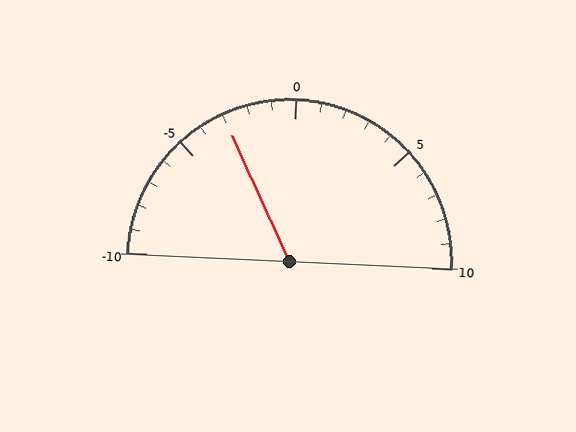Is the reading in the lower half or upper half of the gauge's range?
The reading is in the lower half of the range (-10 to 10).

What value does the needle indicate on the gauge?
The needle indicates approximately -3.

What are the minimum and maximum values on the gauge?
The gauge ranges from -10 to 10.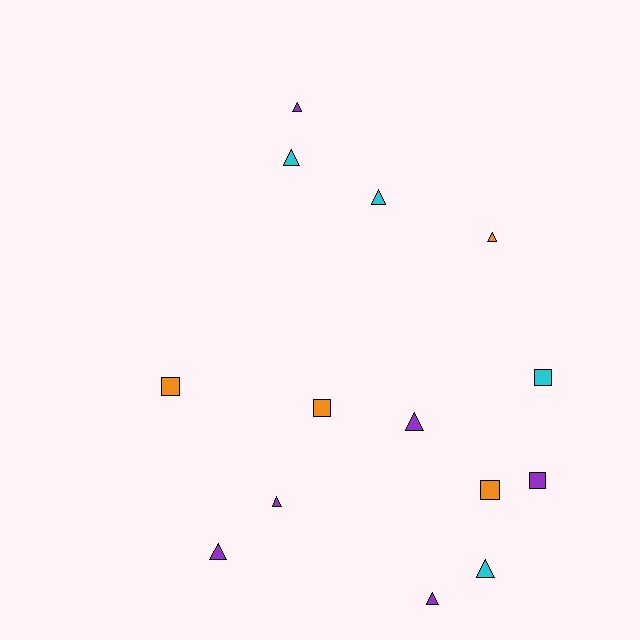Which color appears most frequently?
Purple, with 6 objects.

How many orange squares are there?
There are 3 orange squares.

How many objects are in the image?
There are 14 objects.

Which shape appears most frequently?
Triangle, with 9 objects.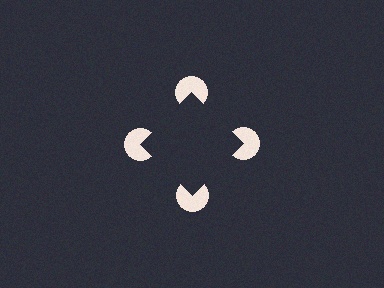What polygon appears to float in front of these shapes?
An illusory square — its edges are inferred from the aligned wedge cuts in the pac-man discs, not physically drawn.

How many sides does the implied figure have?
4 sides.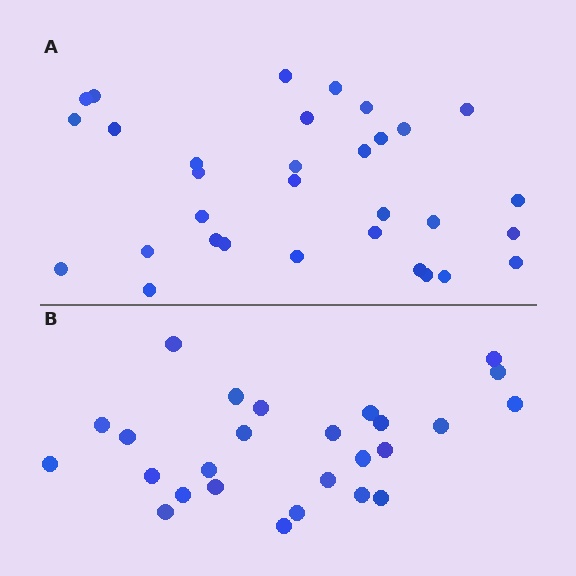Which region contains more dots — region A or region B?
Region A (the top region) has more dots.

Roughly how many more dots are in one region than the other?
Region A has about 6 more dots than region B.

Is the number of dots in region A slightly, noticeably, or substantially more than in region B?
Region A has only slightly more — the two regions are fairly close. The ratio is roughly 1.2 to 1.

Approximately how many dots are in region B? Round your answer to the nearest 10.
About 30 dots. (The exact count is 26, which rounds to 30.)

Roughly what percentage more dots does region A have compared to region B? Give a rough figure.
About 25% more.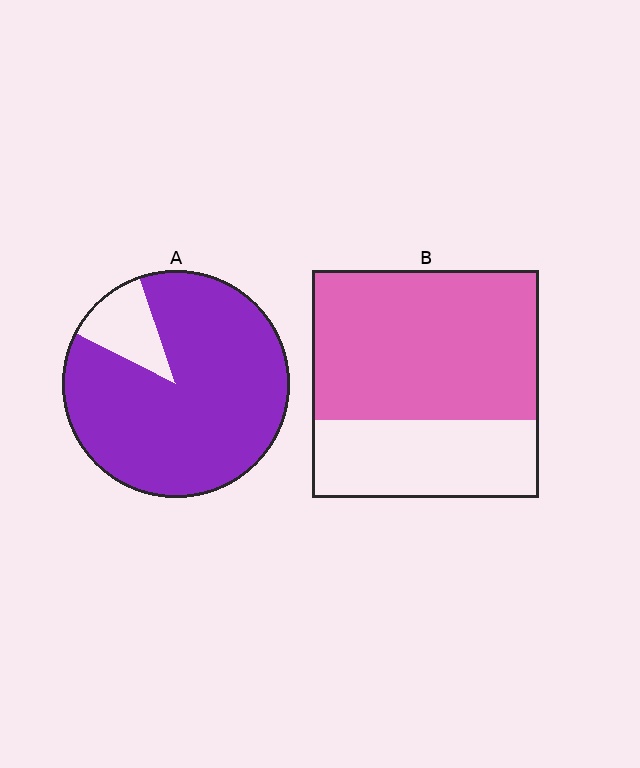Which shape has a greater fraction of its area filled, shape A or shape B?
Shape A.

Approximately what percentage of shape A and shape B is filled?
A is approximately 90% and B is approximately 65%.